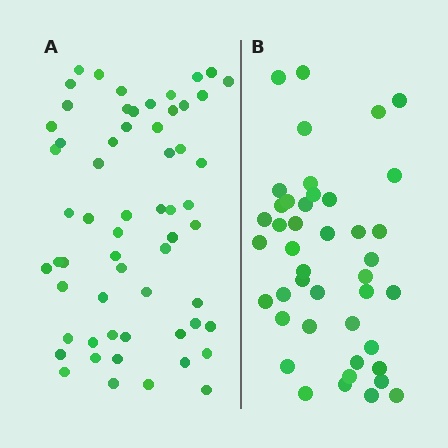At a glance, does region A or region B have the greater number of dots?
Region A (the left region) has more dots.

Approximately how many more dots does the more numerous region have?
Region A has approximately 15 more dots than region B.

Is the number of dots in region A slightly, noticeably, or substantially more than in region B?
Region A has noticeably more, but not dramatically so. The ratio is roughly 1.4 to 1.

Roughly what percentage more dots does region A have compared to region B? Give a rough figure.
About 40% more.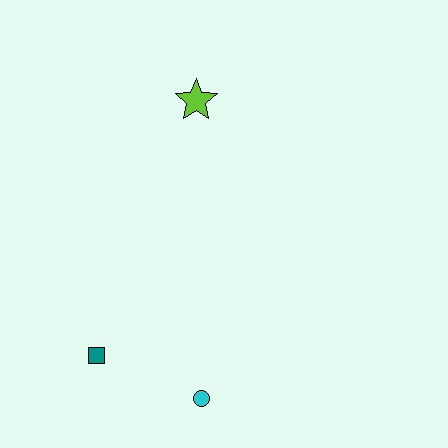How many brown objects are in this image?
There are no brown objects.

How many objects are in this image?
There are 3 objects.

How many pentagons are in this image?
There are no pentagons.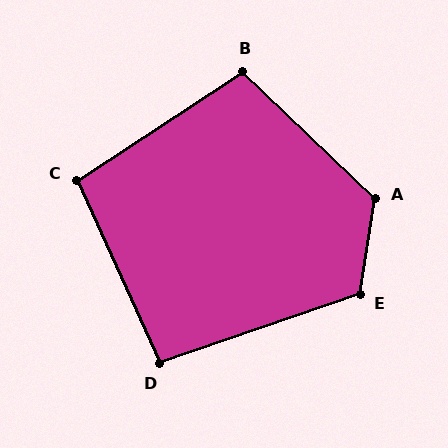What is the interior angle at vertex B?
Approximately 103 degrees (obtuse).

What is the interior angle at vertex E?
Approximately 118 degrees (obtuse).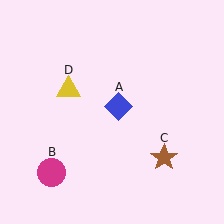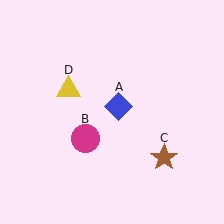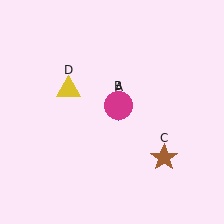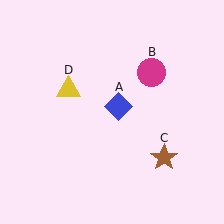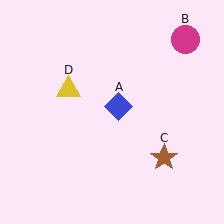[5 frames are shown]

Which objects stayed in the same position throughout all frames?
Blue diamond (object A) and brown star (object C) and yellow triangle (object D) remained stationary.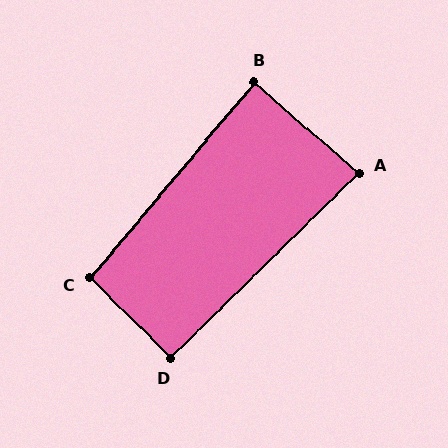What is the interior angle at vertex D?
Approximately 91 degrees (approximately right).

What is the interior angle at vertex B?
Approximately 89 degrees (approximately right).